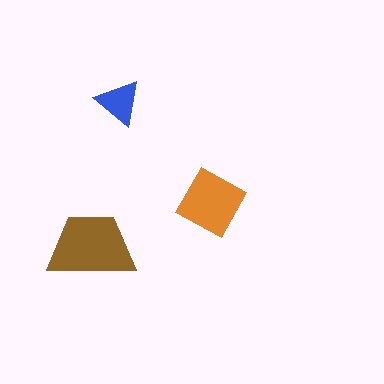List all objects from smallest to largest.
The blue triangle, the orange square, the brown trapezoid.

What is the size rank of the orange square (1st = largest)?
2nd.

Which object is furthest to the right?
The orange square is rightmost.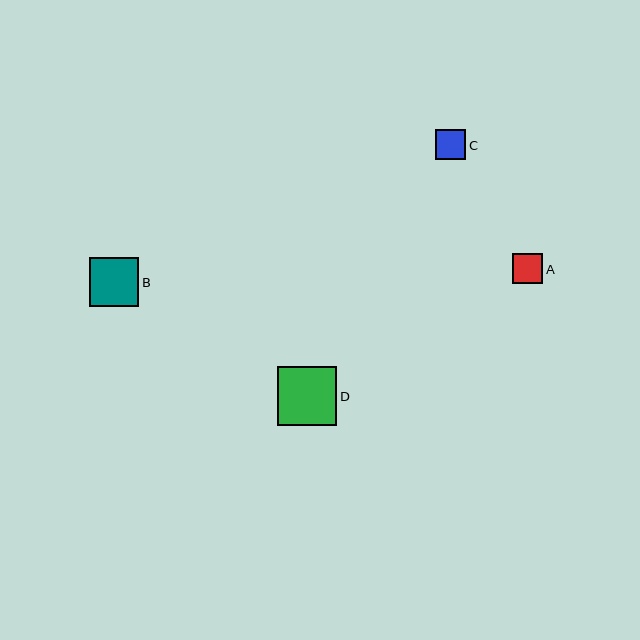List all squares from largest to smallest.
From largest to smallest: D, B, A, C.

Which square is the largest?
Square D is the largest with a size of approximately 59 pixels.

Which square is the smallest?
Square C is the smallest with a size of approximately 30 pixels.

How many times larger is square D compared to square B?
Square D is approximately 1.2 times the size of square B.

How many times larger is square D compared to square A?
Square D is approximately 2.0 times the size of square A.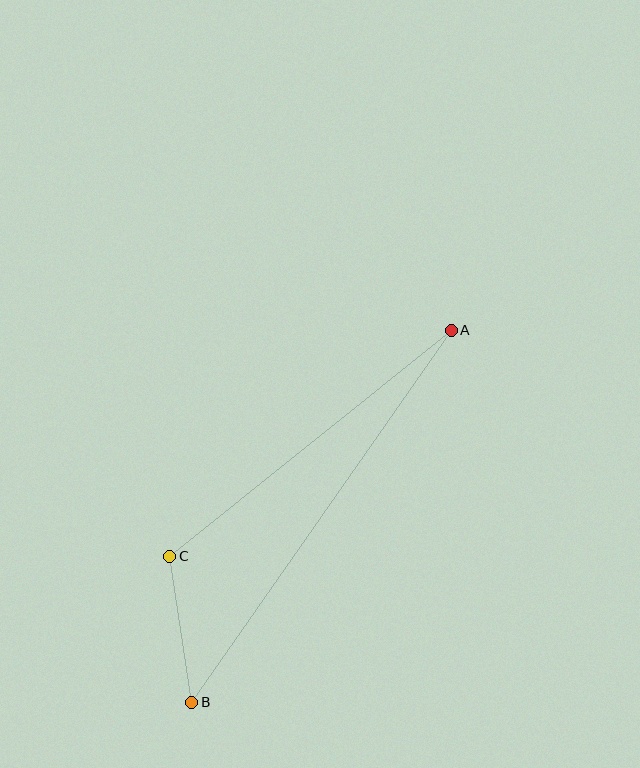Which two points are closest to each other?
Points B and C are closest to each other.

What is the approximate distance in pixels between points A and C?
The distance between A and C is approximately 361 pixels.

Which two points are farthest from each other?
Points A and B are farthest from each other.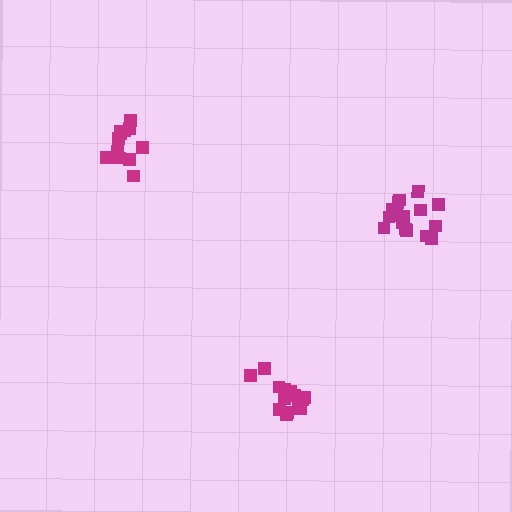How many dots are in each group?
Group 1: 16 dots, Group 2: 12 dots, Group 3: 15 dots (43 total).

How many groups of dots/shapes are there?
There are 3 groups.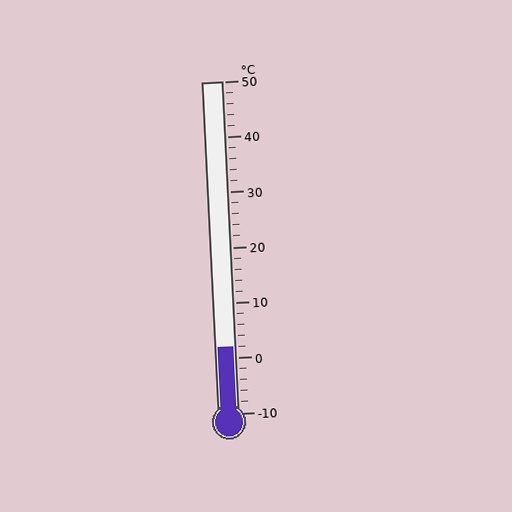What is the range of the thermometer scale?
The thermometer scale ranges from -10°C to 50°C.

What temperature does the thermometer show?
The thermometer shows approximately 2°C.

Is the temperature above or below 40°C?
The temperature is below 40°C.